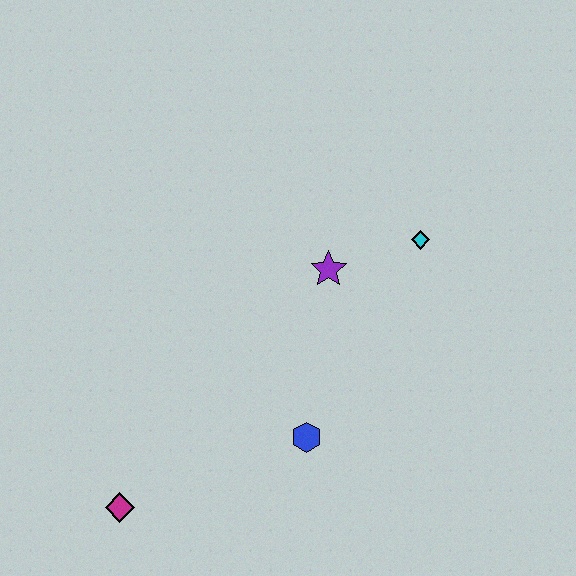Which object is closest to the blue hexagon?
The purple star is closest to the blue hexagon.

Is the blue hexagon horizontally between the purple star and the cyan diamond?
No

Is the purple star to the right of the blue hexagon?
Yes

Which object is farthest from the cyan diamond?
The magenta diamond is farthest from the cyan diamond.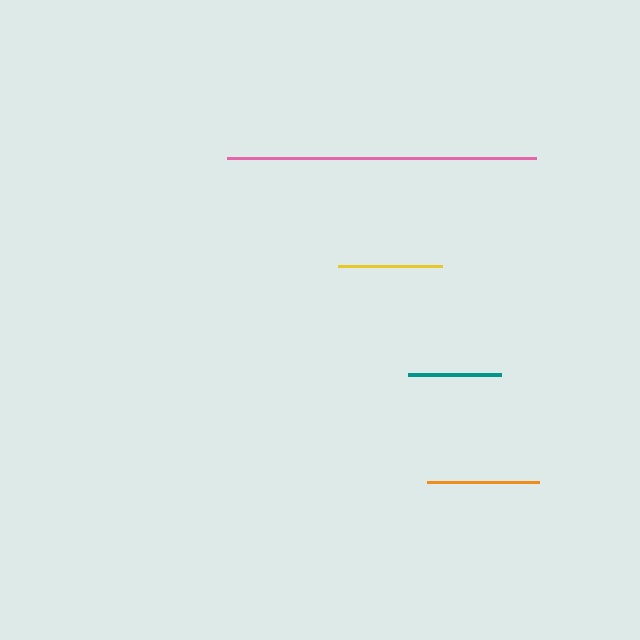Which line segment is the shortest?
The teal line is the shortest at approximately 93 pixels.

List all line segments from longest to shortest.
From longest to shortest: pink, orange, yellow, teal.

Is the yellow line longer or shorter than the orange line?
The orange line is longer than the yellow line.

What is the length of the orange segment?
The orange segment is approximately 111 pixels long.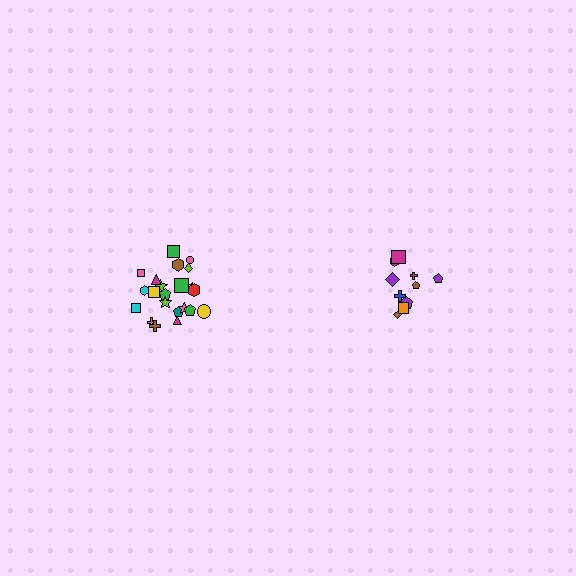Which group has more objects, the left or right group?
The left group.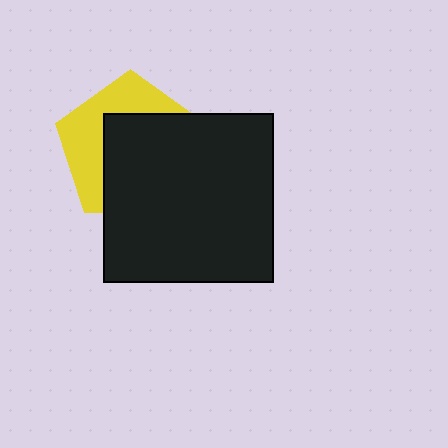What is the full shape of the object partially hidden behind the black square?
The partially hidden object is a yellow pentagon.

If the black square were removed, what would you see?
You would see the complete yellow pentagon.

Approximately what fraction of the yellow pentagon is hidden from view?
Roughly 59% of the yellow pentagon is hidden behind the black square.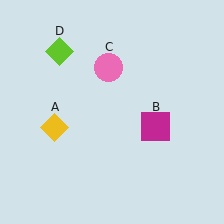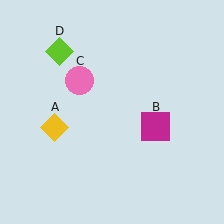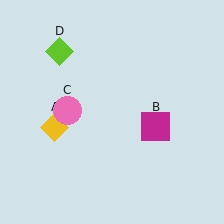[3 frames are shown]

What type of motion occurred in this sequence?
The pink circle (object C) rotated counterclockwise around the center of the scene.